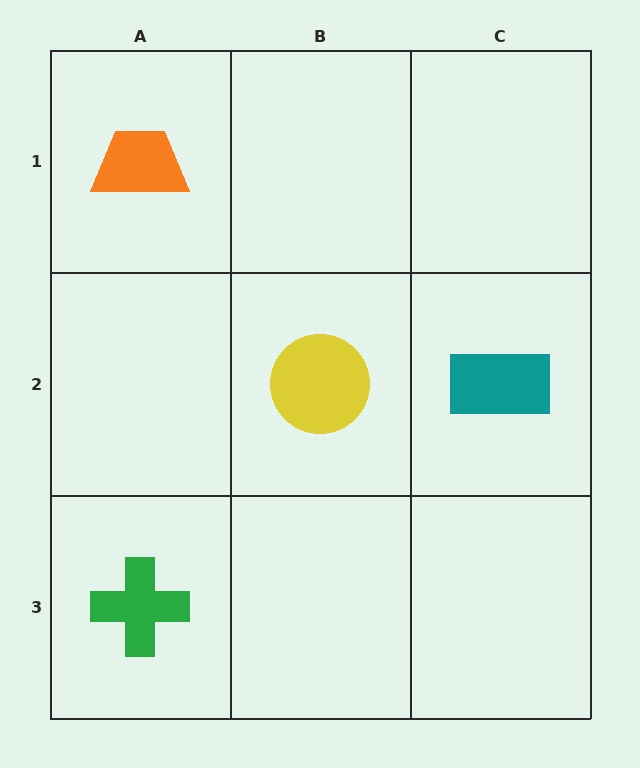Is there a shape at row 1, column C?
No, that cell is empty.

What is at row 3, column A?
A green cross.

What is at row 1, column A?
An orange trapezoid.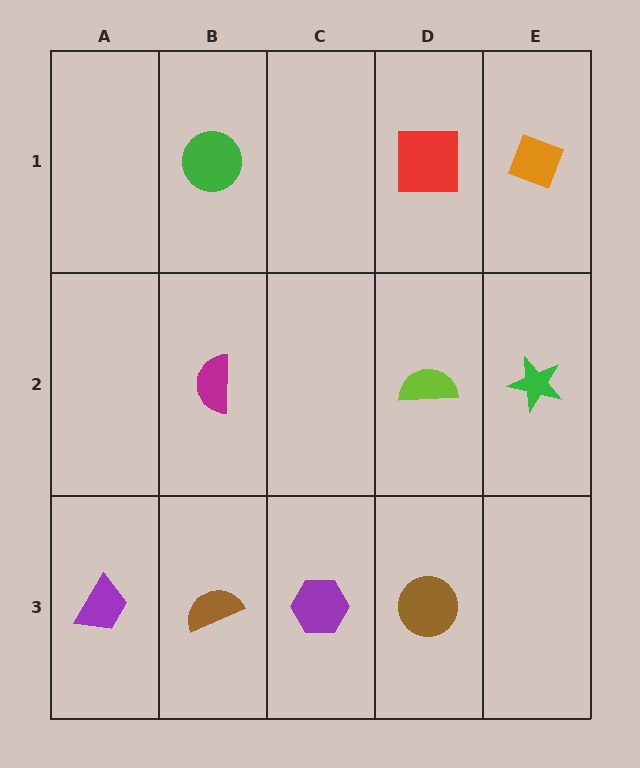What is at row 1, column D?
A red square.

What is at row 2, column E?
A green star.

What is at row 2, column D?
A lime semicircle.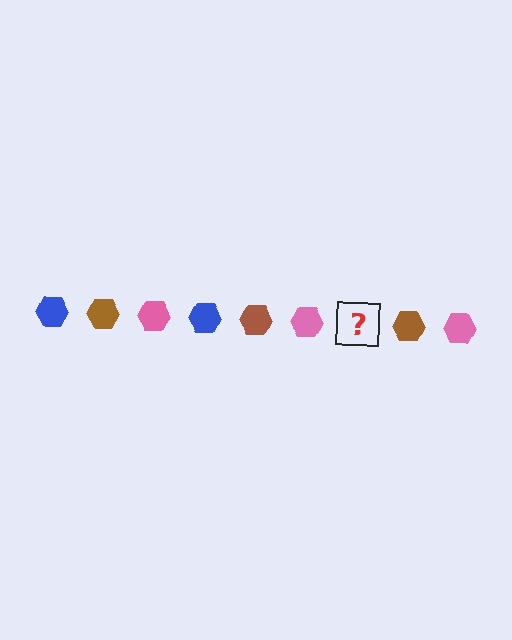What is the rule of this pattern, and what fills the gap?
The rule is that the pattern cycles through blue, brown, pink hexagons. The gap should be filled with a blue hexagon.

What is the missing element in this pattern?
The missing element is a blue hexagon.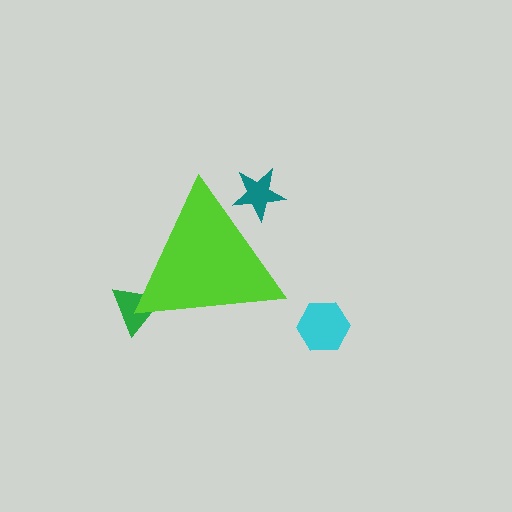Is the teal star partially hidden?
Yes, the teal star is partially hidden behind the lime triangle.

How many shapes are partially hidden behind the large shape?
2 shapes are partially hidden.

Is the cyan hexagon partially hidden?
No, the cyan hexagon is fully visible.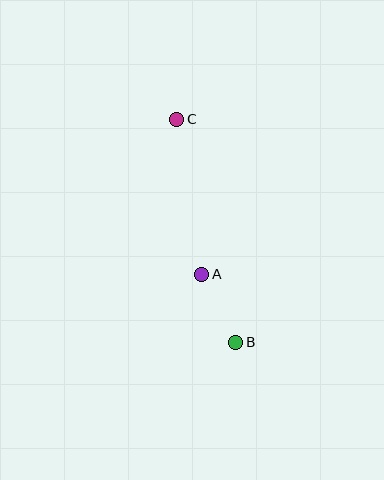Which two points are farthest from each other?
Points B and C are farthest from each other.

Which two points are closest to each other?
Points A and B are closest to each other.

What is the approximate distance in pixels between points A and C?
The distance between A and C is approximately 157 pixels.